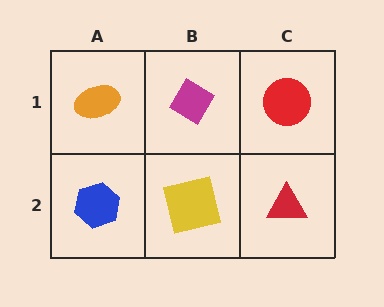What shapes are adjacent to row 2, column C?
A red circle (row 1, column C), a yellow square (row 2, column B).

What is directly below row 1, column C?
A red triangle.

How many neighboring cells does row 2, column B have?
3.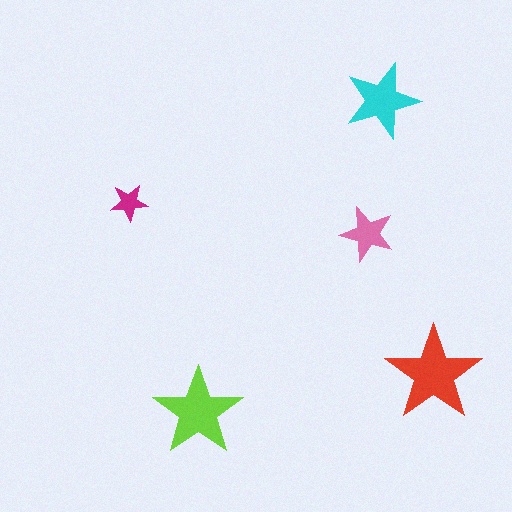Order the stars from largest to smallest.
the red one, the lime one, the cyan one, the pink one, the magenta one.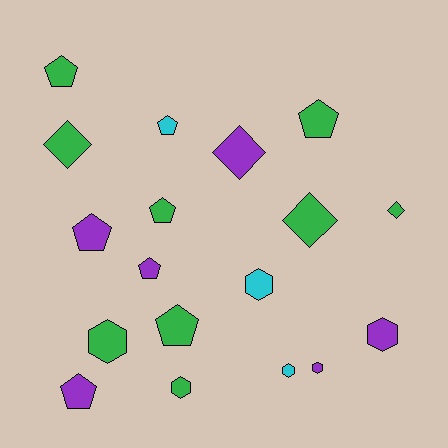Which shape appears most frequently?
Pentagon, with 8 objects.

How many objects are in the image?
There are 18 objects.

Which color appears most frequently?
Green, with 9 objects.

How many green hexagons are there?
There are 2 green hexagons.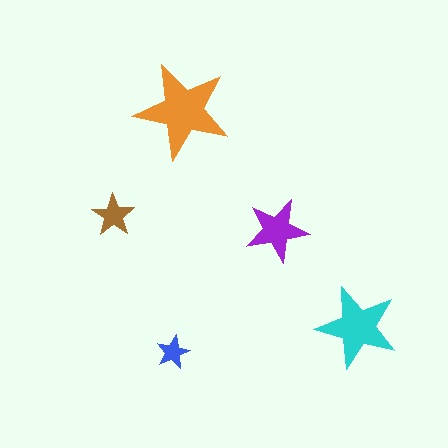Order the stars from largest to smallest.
the orange one, the cyan one, the purple one, the brown one, the blue one.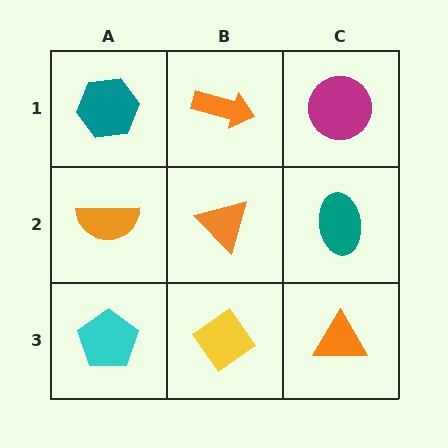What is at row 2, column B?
An orange triangle.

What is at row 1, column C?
A magenta circle.